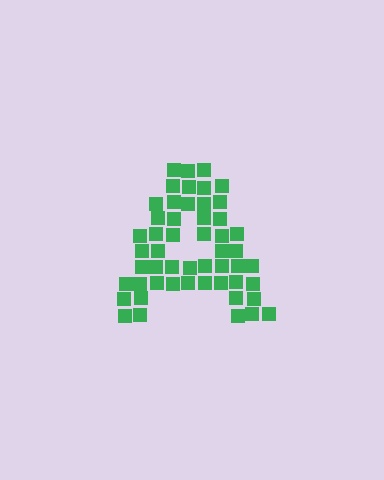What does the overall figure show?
The overall figure shows the letter A.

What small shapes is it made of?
It is made of small squares.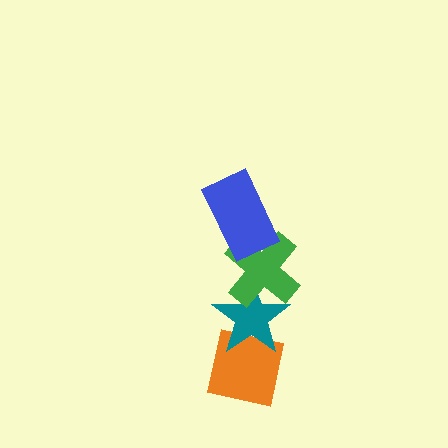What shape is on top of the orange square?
The teal star is on top of the orange square.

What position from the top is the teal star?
The teal star is 3rd from the top.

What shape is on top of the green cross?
The blue rectangle is on top of the green cross.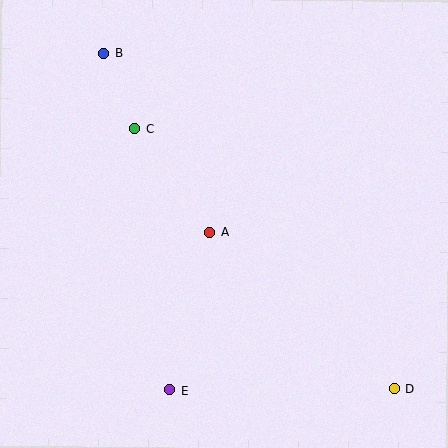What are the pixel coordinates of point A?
Point A is at (209, 232).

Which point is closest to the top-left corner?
Point B is closest to the top-left corner.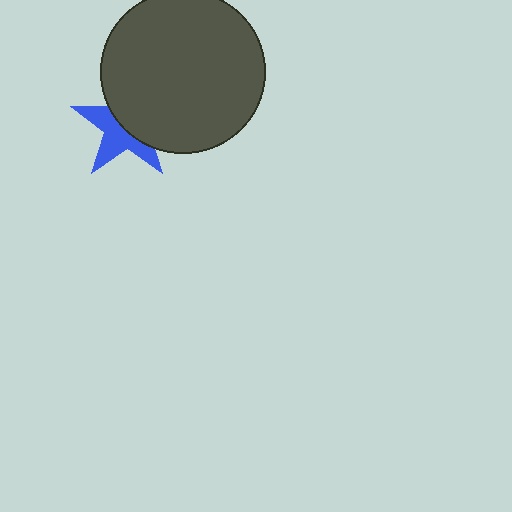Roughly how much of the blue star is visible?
About half of it is visible (roughly 48%).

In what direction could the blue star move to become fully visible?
The blue star could move toward the lower-left. That would shift it out from behind the dark gray circle entirely.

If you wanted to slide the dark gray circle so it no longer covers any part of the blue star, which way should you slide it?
Slide it toward the upper-right — that is the most direct way to separate the two shapes.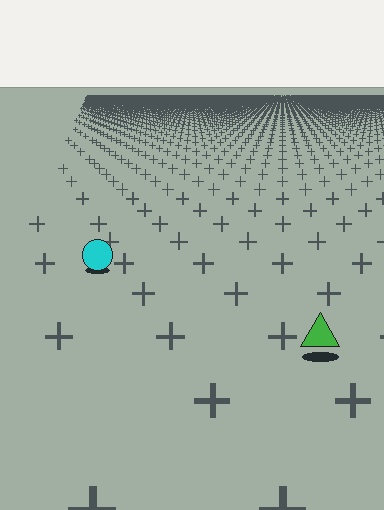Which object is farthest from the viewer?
The cyan circle is farthest from the viewer. It appears smaller and the ground texture around it is denser.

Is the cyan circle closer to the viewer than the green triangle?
No. The green triangle is closer — you can tell from the texture gradient: the ground texture is coarser near it.